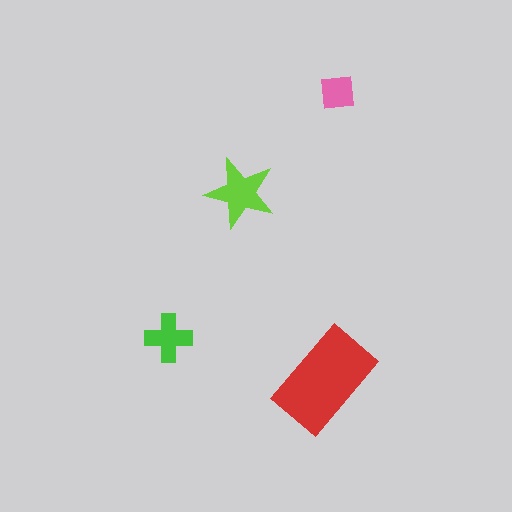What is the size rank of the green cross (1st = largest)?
3rd.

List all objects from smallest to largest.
The pink square, the green cross, the lime star, the red rectangle.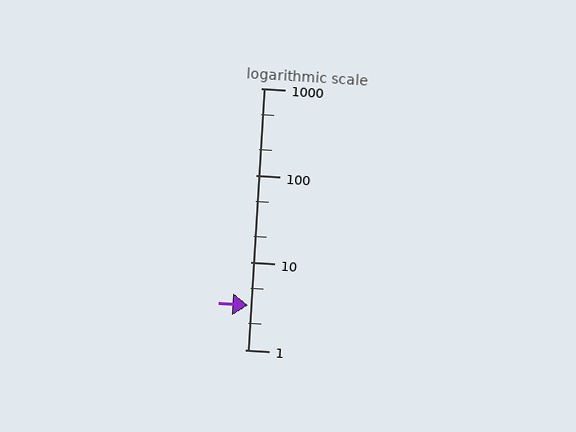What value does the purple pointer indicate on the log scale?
The pointer indicates approximately 3.2.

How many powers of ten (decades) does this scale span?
The scale spans 3 decades, from 1 to 1000.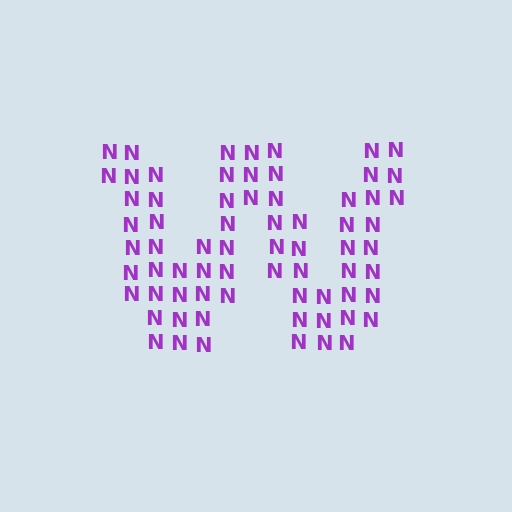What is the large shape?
The large shape is the letter W.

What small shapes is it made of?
It is made of small letter N's.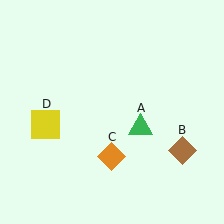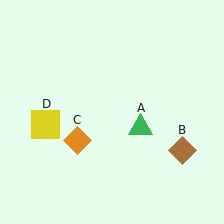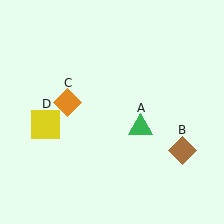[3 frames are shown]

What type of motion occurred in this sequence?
The orange diamond (object C) rotated clockwise around the center of the scene.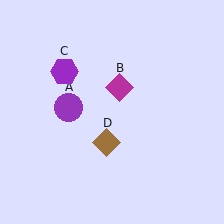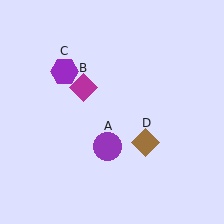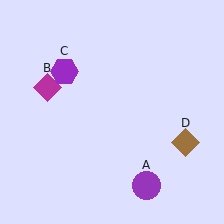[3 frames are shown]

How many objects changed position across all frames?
3 objects changed position: purple circle (object A), magenta diamond (object B), brown diamond (object D).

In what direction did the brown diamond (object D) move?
The brown diamond (object D) moved right.